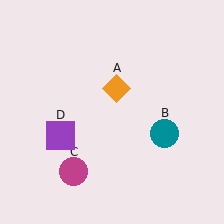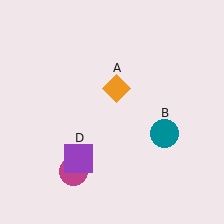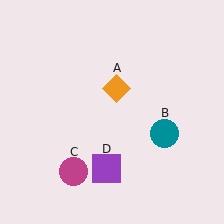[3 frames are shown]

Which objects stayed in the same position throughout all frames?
Orange diamond (object A) and teal circle (object B) and magenta circle (object C) remained stationary.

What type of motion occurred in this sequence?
The purple square (object D) rotated counterclockwise around the center of the scene.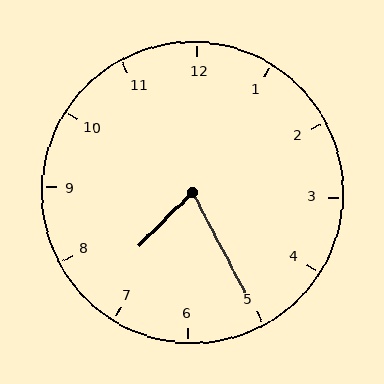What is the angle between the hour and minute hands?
Approximately 72 degrees.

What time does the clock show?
7:25.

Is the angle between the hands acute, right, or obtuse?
It is acute.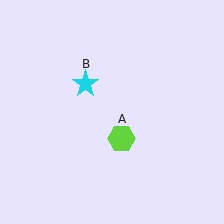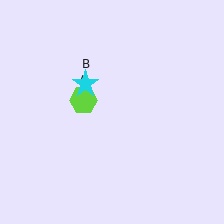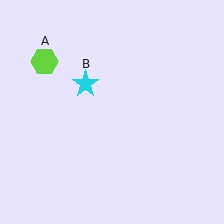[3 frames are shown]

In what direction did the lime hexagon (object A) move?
The lime hexagon (object A) moved up and to the left.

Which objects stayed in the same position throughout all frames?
Cyan star (object B) remained stationary.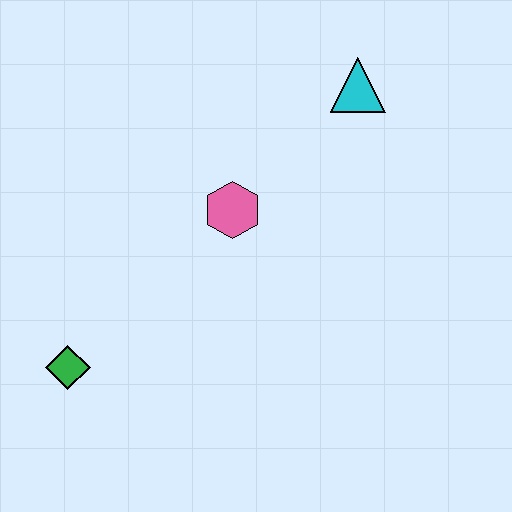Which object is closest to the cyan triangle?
The pink hexagon is closest to the cyan triangle.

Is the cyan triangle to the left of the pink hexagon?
No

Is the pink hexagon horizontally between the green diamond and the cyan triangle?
Yes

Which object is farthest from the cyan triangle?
The green diamond is farthest from the cyan triangle.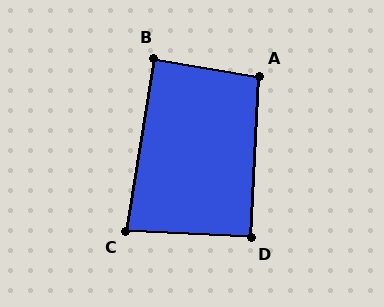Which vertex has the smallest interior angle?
C, at approximately 83 degrees.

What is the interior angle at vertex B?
Approximately 90 degrees (approximately right).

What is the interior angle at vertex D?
Approximately 90 degrees (approximately right).